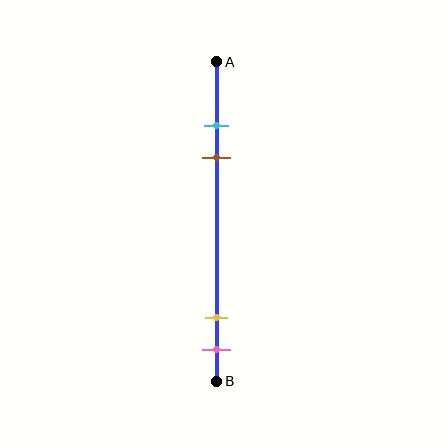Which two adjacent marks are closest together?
The cyan and brown marks are the closest adjacent pair.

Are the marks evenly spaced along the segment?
No, the marks are not evenly spaced.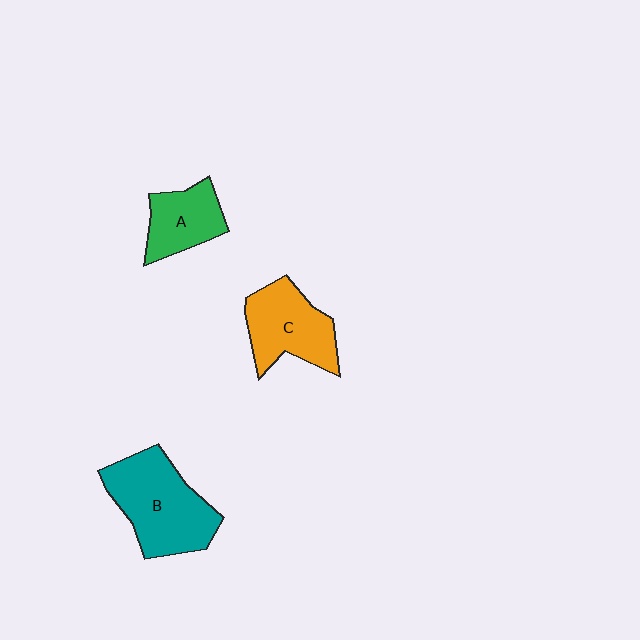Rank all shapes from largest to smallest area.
From largest to smallest: B (teal), C (orange), A (green).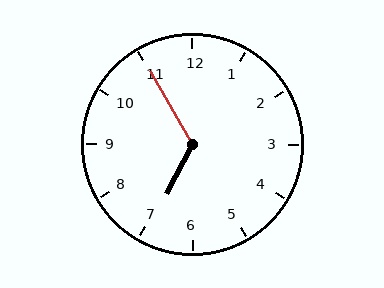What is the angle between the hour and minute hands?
Approximately 122 degrees.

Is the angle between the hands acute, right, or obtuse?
It is obtuse.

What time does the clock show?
6:55.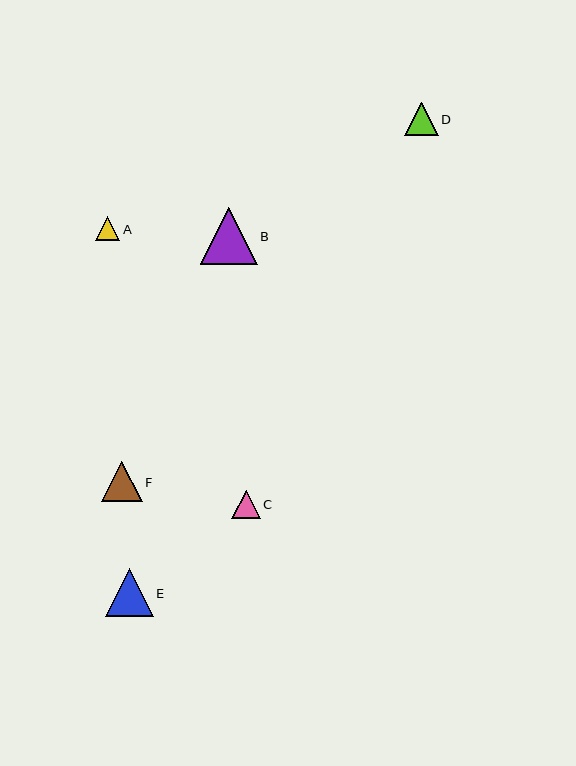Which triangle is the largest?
Triangle B is the largest with a size of approximately 57 pixels.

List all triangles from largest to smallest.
From largest to smallest: B, E, F, D, C, A.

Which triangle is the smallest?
Triangle A is the smallest with a size of approximately 24 pixels.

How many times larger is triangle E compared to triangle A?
Triangle E is approximately 1.9 times the size of triangle A.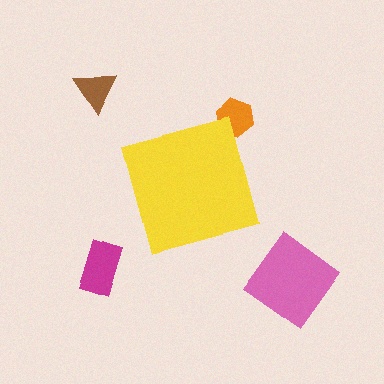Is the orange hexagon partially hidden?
Yes, the orange hexagon is partially hidden behind the yellow diamond.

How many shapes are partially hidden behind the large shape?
1 shape is partially hidden.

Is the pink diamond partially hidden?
No, the pink diamond is fully visible.